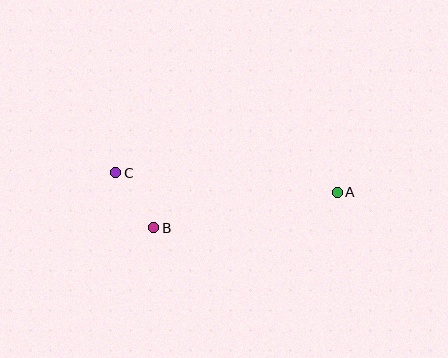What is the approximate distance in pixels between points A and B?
The distance between A and B is approximately 187 pixels.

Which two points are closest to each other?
Points B and C are closest to each other.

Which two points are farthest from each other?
Points A and C are farthest from each other.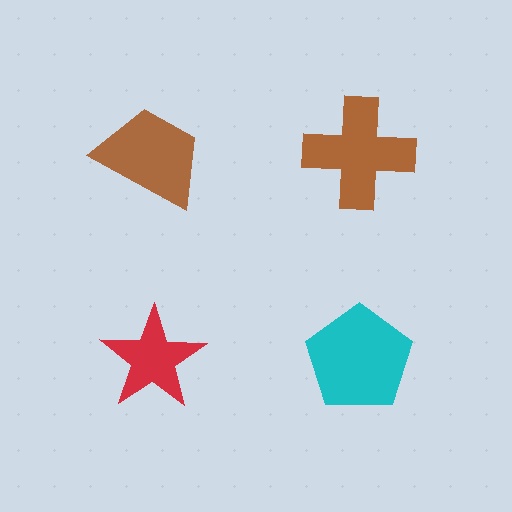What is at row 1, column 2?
A brown cross.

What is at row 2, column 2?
A cyan pentagon.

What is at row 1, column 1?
A brown trapezoid.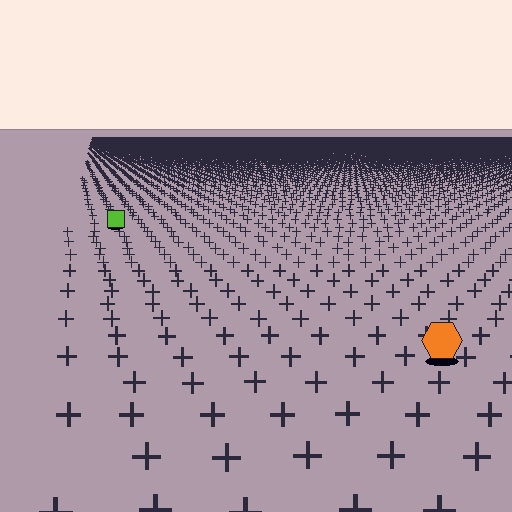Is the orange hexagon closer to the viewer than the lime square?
Yes. The orange hexagon is closer — you can tell from the texture gradient: the ground texture is coarser near it.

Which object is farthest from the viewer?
The lime square is farthest from the viewer. It appears smaller and the ground texture around it is denser.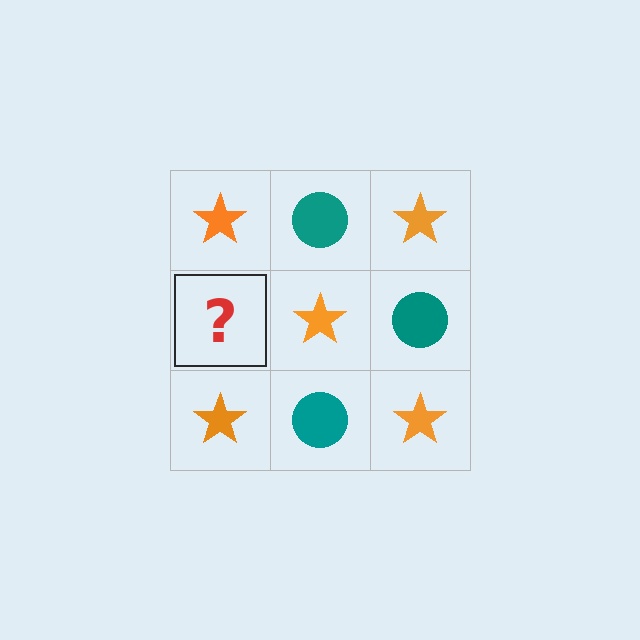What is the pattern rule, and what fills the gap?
The rule is that it alternates orange star and teal circle in a checkerboard pattern. The gap should be filled with a teal circle.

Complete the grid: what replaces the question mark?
The question mark should be replaced with a teal circle.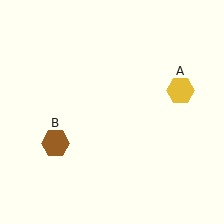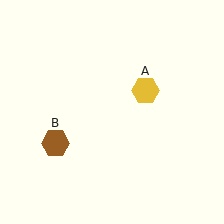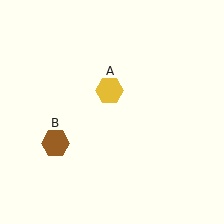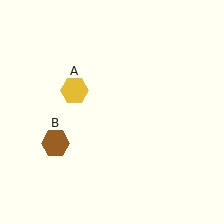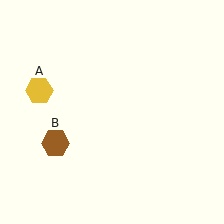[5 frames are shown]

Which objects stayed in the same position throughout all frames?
Brown hexagon (object B) remained stationary.